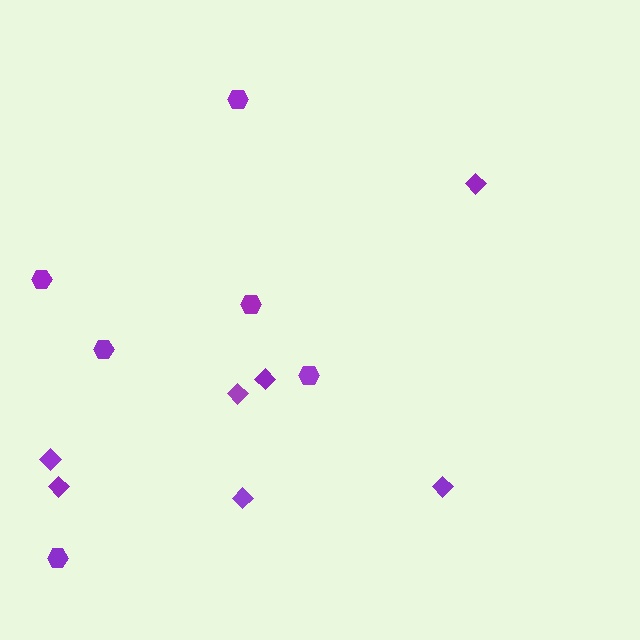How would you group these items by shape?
There are 2 groups: one group of diamonds (7) and one group of hexagons (6).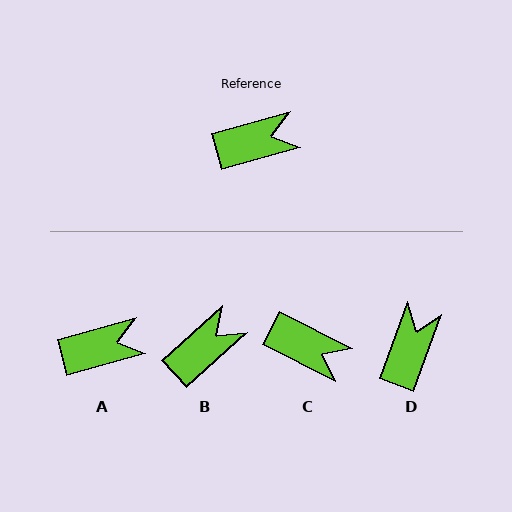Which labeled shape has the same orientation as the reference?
A.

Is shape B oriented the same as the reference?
No, it is off by about 27 degrees.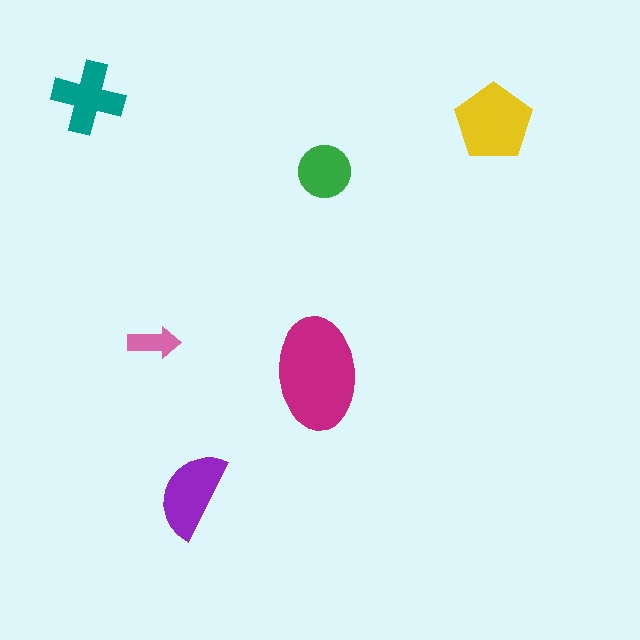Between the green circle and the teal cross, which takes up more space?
The teal cross.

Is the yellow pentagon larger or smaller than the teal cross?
Larger.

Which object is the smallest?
The pink arrow.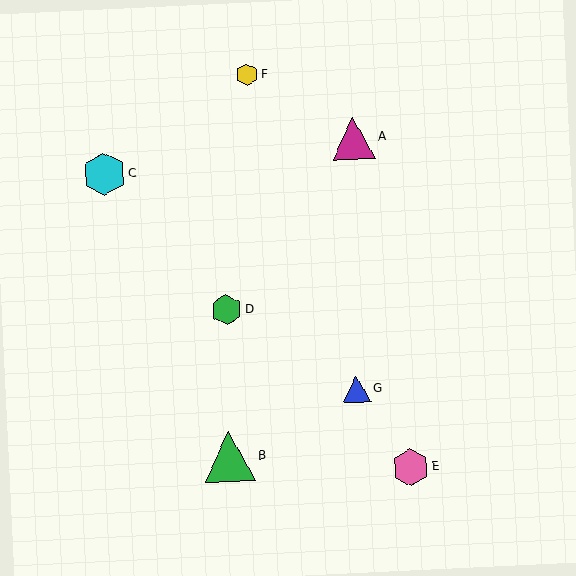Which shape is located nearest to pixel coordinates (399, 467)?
The pink hexagon (labeled E) at (411, 467) is nearest to that location.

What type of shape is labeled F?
Shape F is a yellow hexagon.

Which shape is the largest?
The green triangle (labeled B) is the largest.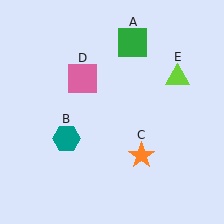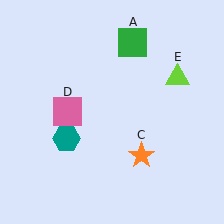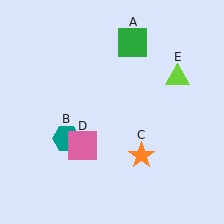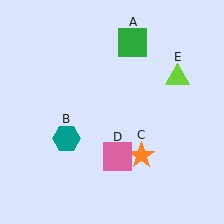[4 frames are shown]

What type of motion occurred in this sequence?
The pink square (object D) rotated counterclockwise around the center of the scene.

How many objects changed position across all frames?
1 object changed position: pink square (object D).